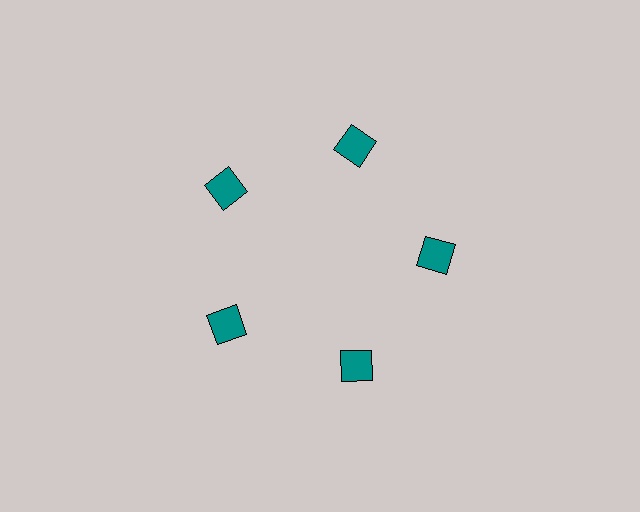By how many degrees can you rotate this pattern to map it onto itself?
The pattern maps onto itself every 72 degrees of rotation.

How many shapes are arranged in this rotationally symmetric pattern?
There are 5 shapes, arranged in 5 groups of 1.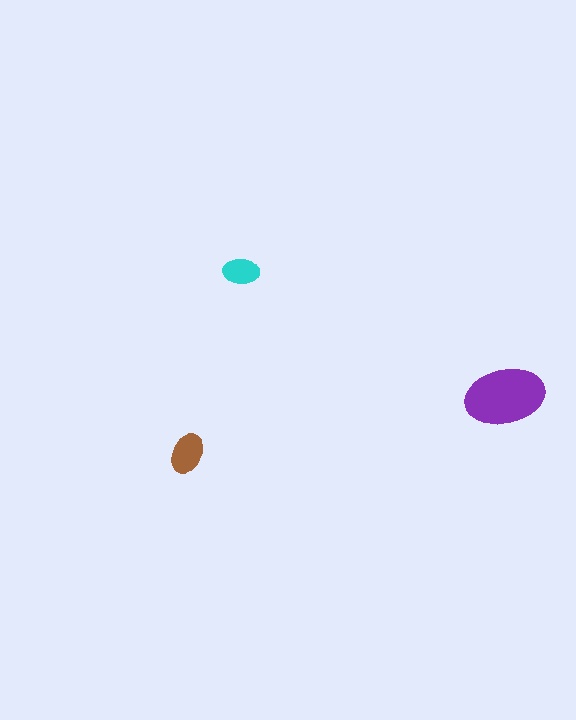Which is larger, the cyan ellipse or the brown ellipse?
The brown one.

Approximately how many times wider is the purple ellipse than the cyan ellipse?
About 2 times wider.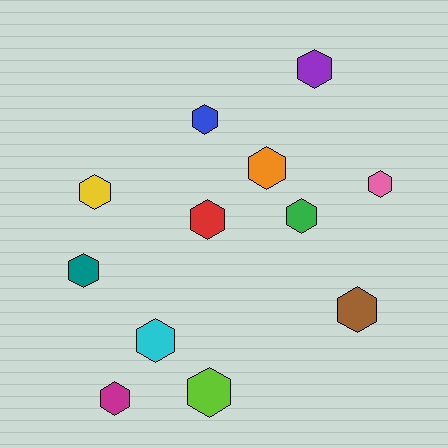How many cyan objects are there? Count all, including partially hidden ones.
There is 1 cyan object.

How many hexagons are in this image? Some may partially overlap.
There are 12 hexagons.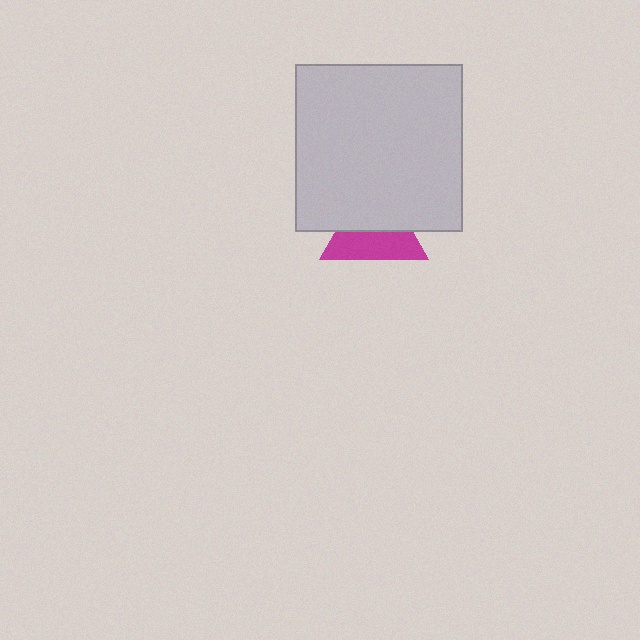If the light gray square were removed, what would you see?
You would see the complete magenta triangle.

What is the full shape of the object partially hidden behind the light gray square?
The partially hidden object is a magenta triangle.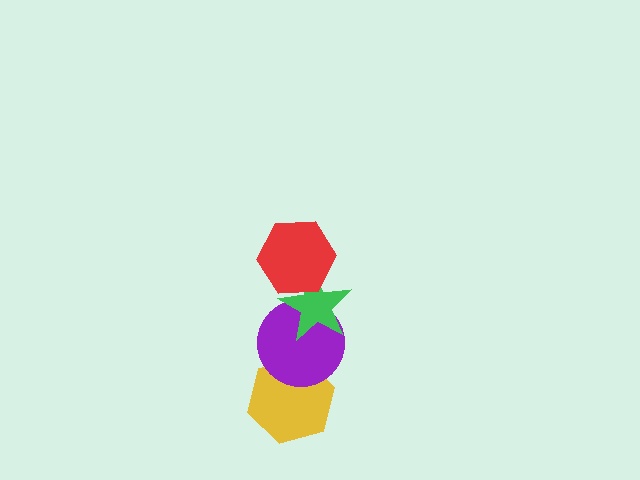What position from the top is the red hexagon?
The red hexagon is 1st from the top.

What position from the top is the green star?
The green star is 2nd from the top.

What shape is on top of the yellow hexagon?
The purple circle is on top of the yellow hexagon.